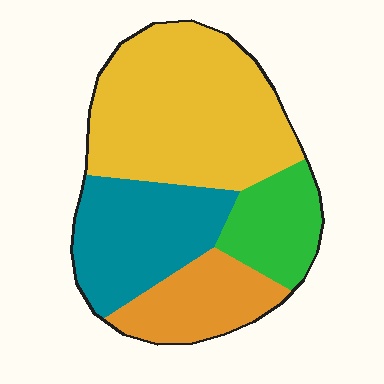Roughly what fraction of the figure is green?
Green covers around 15% of the figure.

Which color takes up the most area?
Yellow, at roughly 45%.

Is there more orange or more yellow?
Yellow.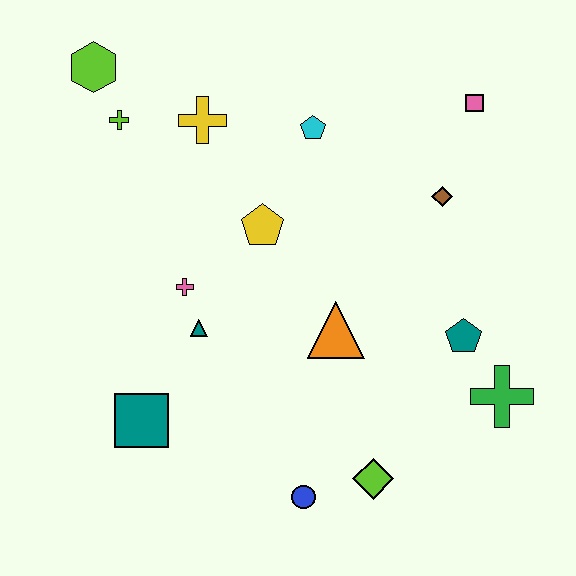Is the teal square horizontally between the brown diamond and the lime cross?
Yes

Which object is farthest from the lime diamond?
The lime hexagon is farthest from the lime diamond.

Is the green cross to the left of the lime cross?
No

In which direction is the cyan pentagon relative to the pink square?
The cyan pentagon is to the left of the pink square.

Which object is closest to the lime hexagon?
The lime cross is closest to the lime hexagon.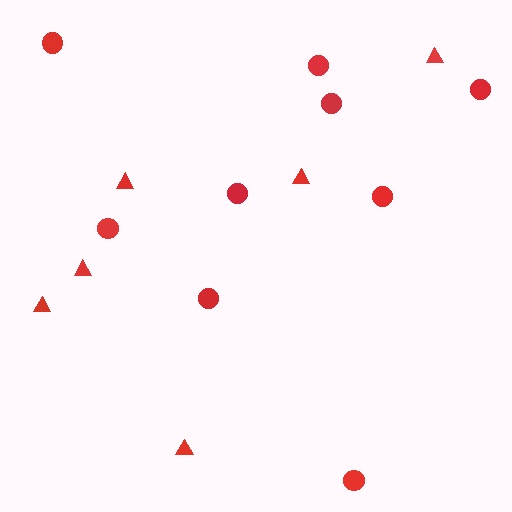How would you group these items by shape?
There are 2 groups: one group of circles (9) and one group of triangles (6).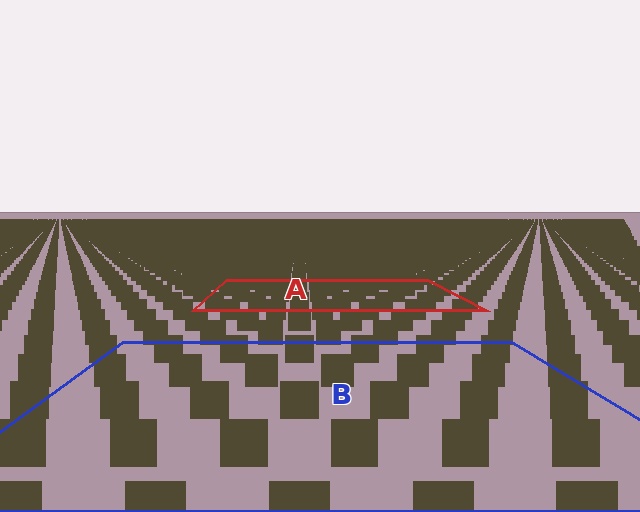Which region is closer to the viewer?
Region B is closer. The texture elements there are larger and more spread out.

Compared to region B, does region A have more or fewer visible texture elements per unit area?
Region A has more texture elements per unit area — they are packed more densely because it is farther away.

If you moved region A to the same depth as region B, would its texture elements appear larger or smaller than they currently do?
They would appear larger. At a closer depth, the same texture elements are projected at a bigger on-screen size.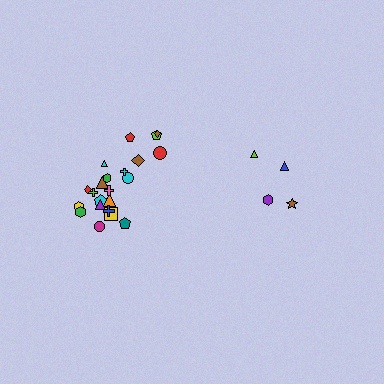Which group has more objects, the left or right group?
The left group.